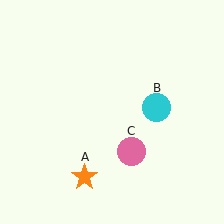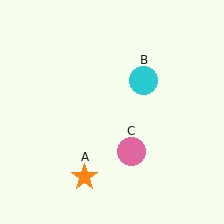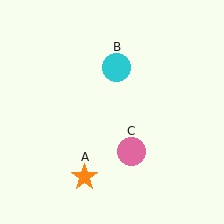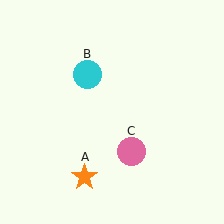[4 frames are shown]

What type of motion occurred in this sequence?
The cyan circle (object B) rotated counterclockwise around the center of the scene.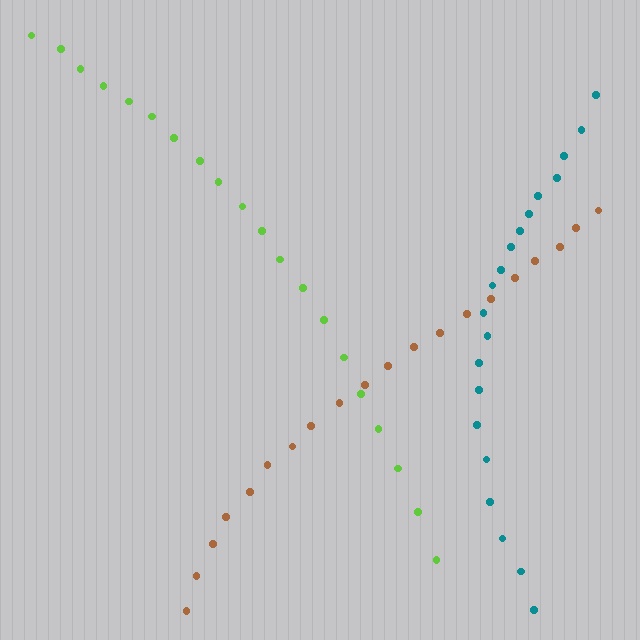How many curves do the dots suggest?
There are 3 distinct paths.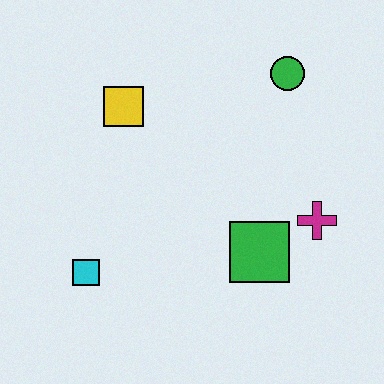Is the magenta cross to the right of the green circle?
Yes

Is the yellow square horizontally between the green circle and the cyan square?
Yes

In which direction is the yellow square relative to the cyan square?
The yellow square is above the cyan square.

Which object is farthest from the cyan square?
The green circle is farthest from the cyan square.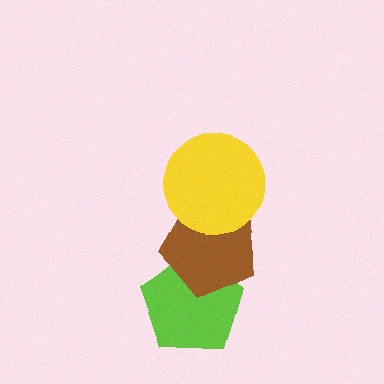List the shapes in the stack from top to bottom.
From top to bottom: the yellow circle, the brown pentagon, the lime pentagon.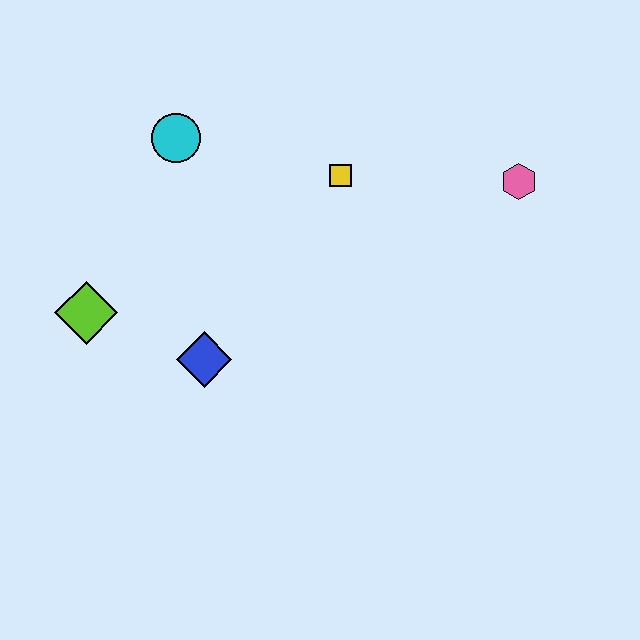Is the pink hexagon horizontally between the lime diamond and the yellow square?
No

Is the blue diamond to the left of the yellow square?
Yes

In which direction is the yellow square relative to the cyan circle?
The yellow square is to the right of the cyan circle.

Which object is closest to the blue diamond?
The lime diamond is closest to the blue diamond.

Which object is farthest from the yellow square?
The lime diamond is farthest from the yellow square.